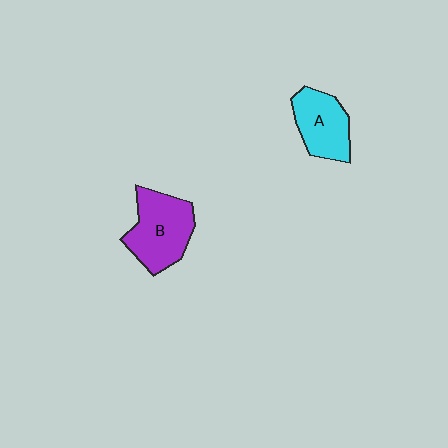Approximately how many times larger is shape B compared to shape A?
Approximately 1.3 times.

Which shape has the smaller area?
Shape A (cyan).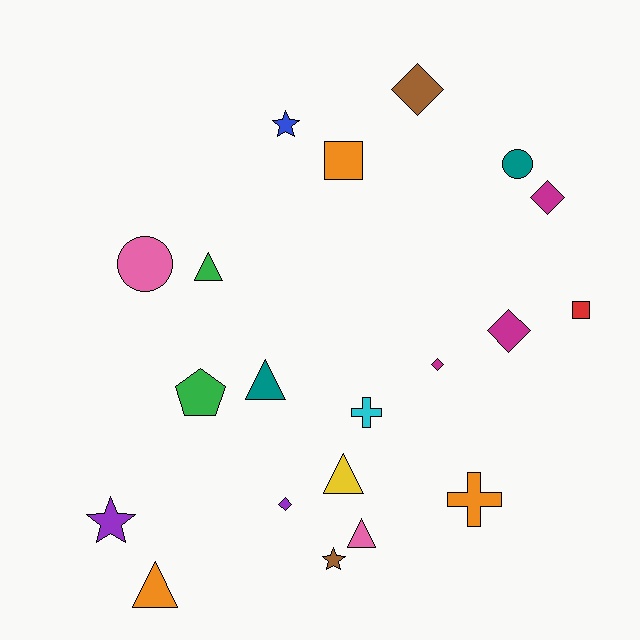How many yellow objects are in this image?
There is 1 yellow object.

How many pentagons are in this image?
There is 1 pentagon.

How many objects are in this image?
There are 20 objects.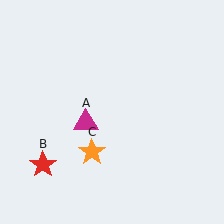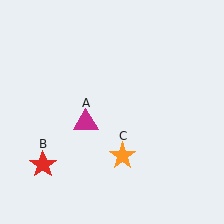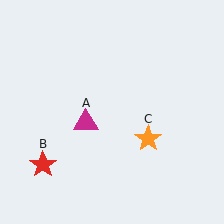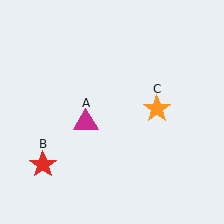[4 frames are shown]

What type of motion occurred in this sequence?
The orange star (object C) rotated counterclockwise around the center of the scene.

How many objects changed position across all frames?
1 object changed position: orange star (object C).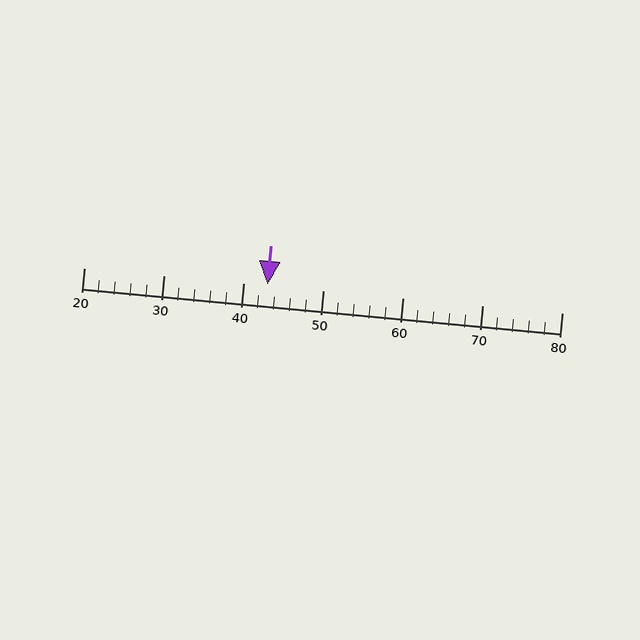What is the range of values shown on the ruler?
The ruler shows values from 20 to 80.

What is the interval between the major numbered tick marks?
The major tick marks are spaced 10 units apart.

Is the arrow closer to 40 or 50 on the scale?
The arrow is closer to 40.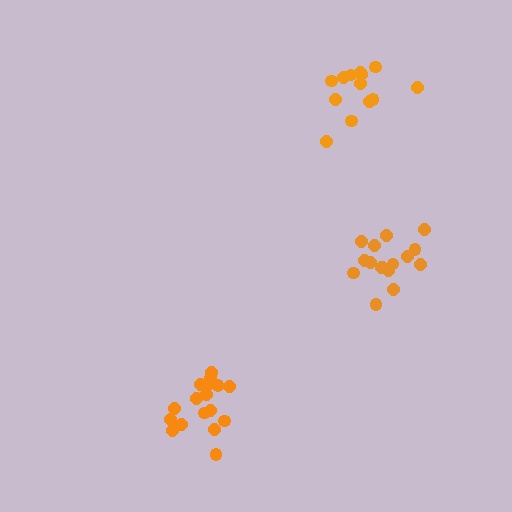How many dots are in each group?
Group 1: 16 dots, Group 2: 17 dots, Group 3: 13 dots (46 total).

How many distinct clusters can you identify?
There are 3 distinct clusters.